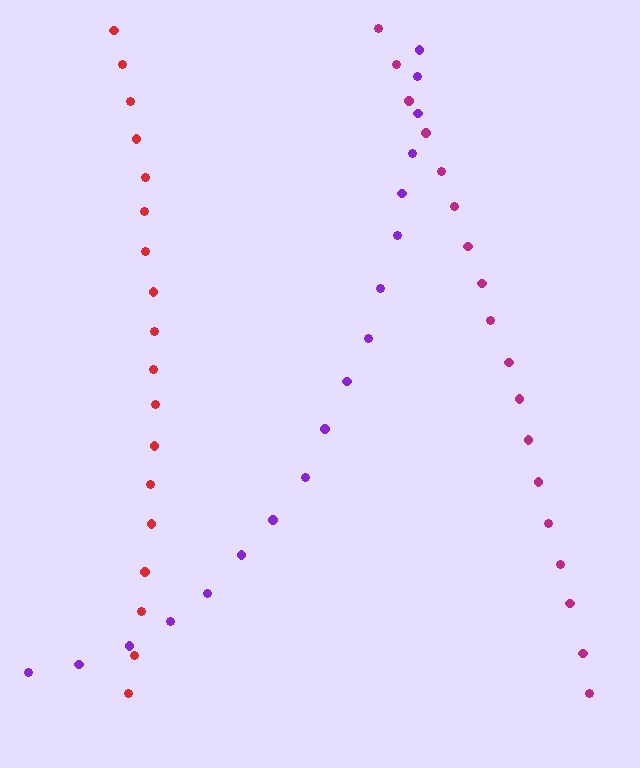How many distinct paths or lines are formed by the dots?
There are 3 distinct paths.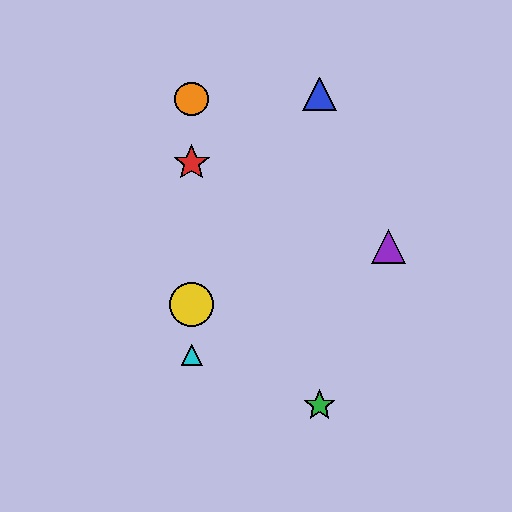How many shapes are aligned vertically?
4 shapes (the red star, the yellow circle, the orange circle, the cyan triangle) are aligned vertically.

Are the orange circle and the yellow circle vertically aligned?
Yes, both are at x≈192.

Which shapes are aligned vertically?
The red star, the yellow circle, the orange circle, the cyan triangle are aligned vertically.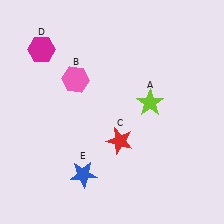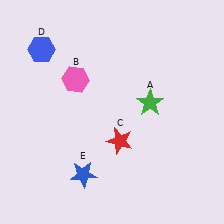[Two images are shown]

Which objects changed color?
A changed from lime to green. D changed from magenta to blue.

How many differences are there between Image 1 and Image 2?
There are 2 differences between the two images.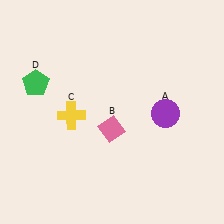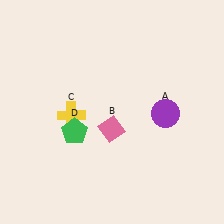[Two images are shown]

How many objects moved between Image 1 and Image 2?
1 object moved between the two images.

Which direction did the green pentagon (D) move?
The green pentagon (D) moved down.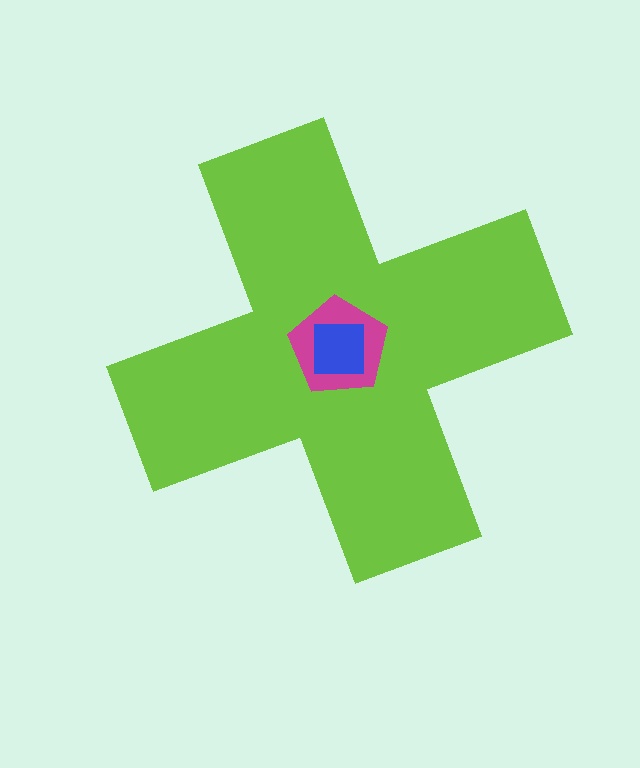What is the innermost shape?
The blue square.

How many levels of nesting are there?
3.